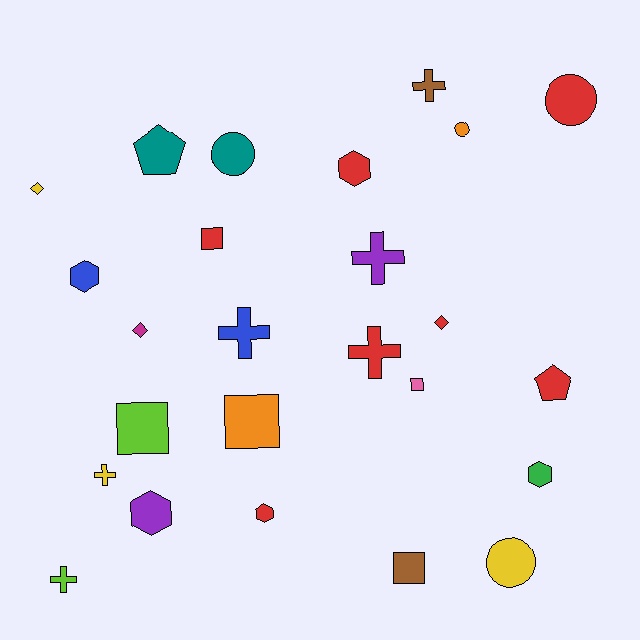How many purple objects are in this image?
There are 2 purple objects.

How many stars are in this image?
There are no stars.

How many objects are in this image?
There are 25 objects.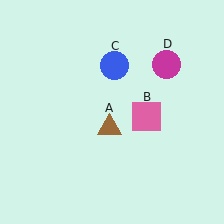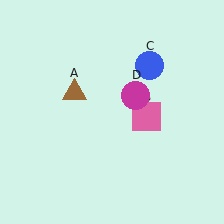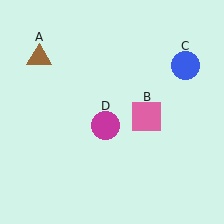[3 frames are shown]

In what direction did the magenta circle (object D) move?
The magenta circle (object D) moved down and to the left.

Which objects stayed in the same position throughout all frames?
Pink square (object B) remained stationary.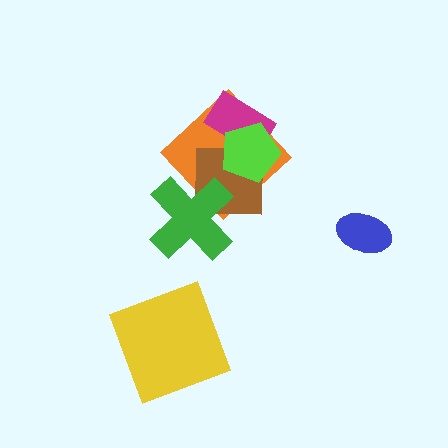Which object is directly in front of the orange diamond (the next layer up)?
The magenta rectangle is directly in front of the orange diamond.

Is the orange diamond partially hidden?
Yes, it is partially covered by another shape.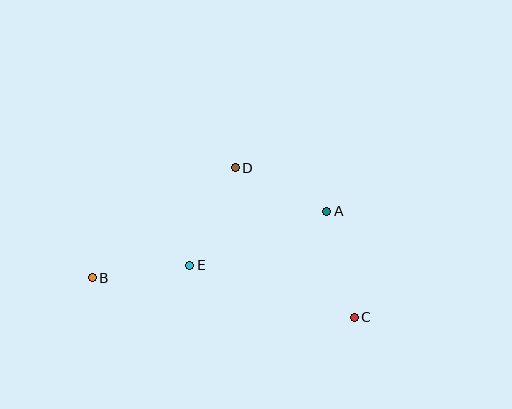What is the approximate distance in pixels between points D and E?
The distance between D and E is approximately 108 pixels.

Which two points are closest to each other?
Points B and E are closest to each other.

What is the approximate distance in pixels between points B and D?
The distance between B and D is approximately 181 pixels.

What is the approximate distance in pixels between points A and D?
The distance between A and D is approximately 101 pixels.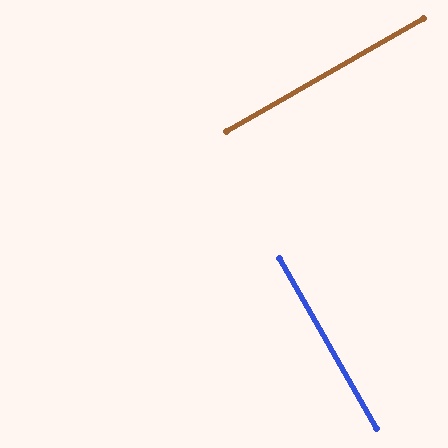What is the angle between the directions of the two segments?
Approximately 90 degrees.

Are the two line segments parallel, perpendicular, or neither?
Perpendicular — they meet at approximately 90°.